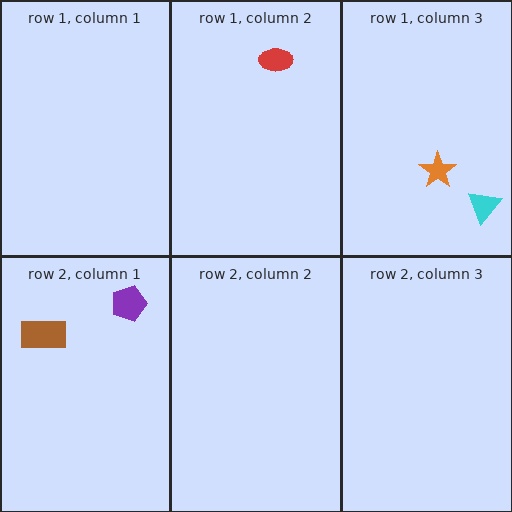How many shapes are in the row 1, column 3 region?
2.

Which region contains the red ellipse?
The row 1, column 2 region.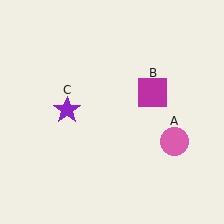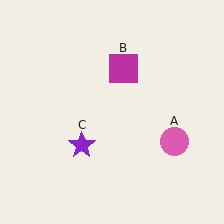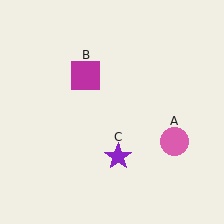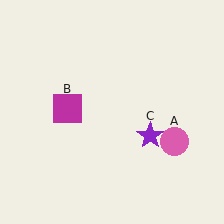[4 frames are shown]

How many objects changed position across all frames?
2 objects changed position: magenta square (object B), purple star (object C).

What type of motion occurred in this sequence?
The magenta square (object B), purple star (object C) rotated counterclockwise around the center of the scene.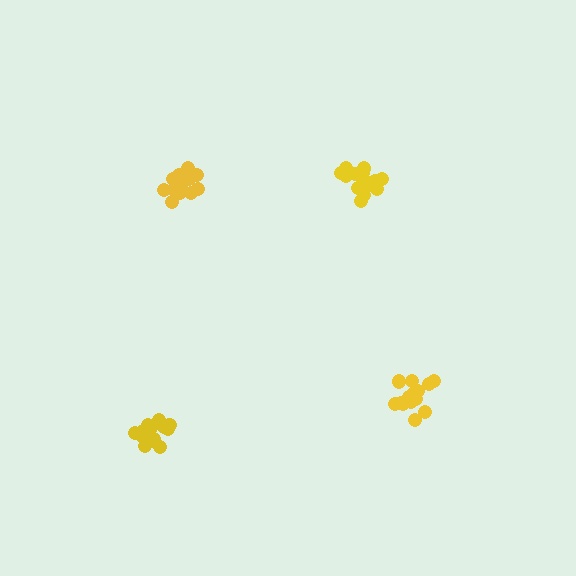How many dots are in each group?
Group 1: 19 dots, Group 2: 18 dots, Group 3: 15 dots, Group 4: 15 dots (67 total).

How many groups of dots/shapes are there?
There are 4 groups.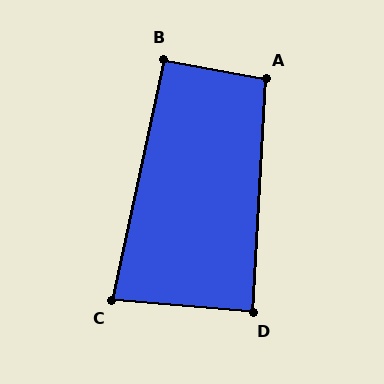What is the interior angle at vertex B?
Approximately 92 degrees (approximately right).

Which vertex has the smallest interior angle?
C, at approximately 83 degrees.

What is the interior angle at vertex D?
Approximately 88 degrees (approximately right).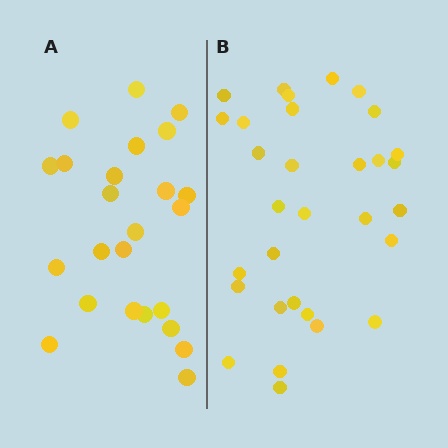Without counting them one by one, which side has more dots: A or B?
Region B (the right region) has more dots.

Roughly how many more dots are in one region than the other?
Region B has roughly 8 or so more dots than region A.